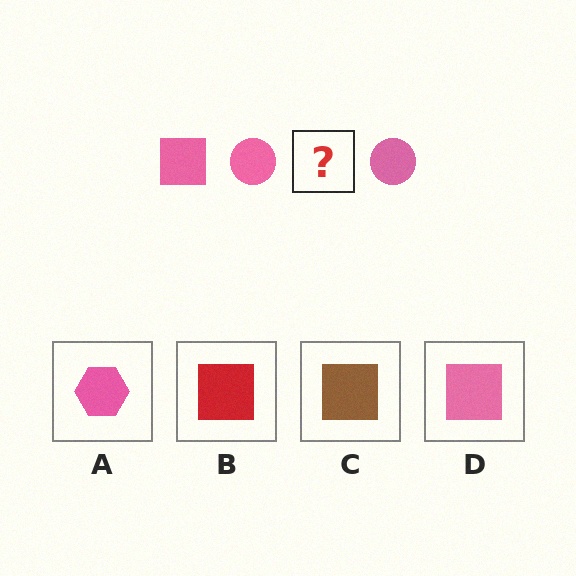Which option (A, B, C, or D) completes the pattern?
D.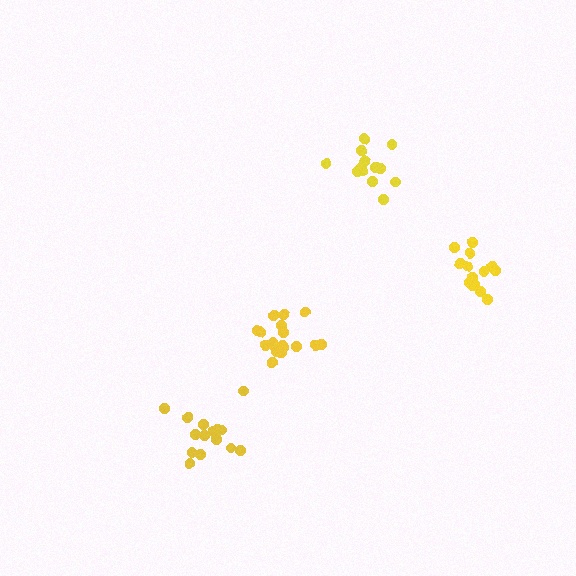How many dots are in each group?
Group 1: 16 dots, Group 2: 14 dots, Group 3: 14 dots, Group 4: 19 dots (63 total).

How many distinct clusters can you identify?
There are 4 distinct clusters.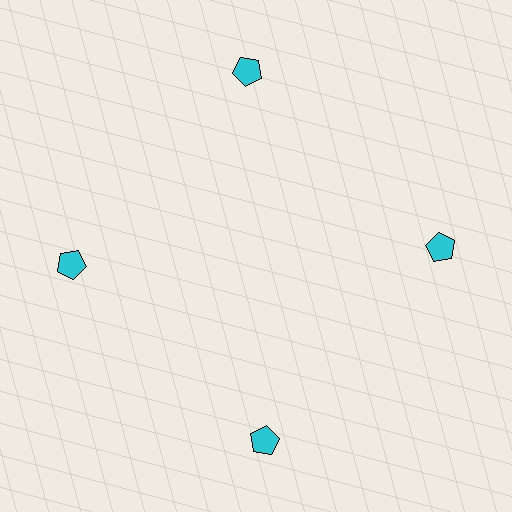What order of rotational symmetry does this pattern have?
This pattern has 4-fold rotational symmetry.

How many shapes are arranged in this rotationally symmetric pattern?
There are 4 shapes, arranged in 4 groups of 1.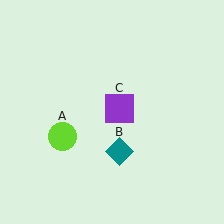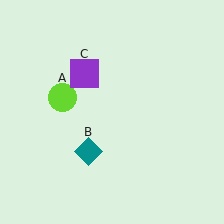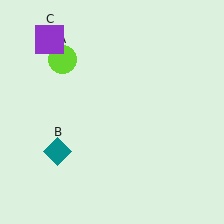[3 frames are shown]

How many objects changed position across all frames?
3 objects changed position: lime circle (object A), teal diamond (object B), purple square (object C).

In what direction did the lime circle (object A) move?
The lime circle (object A) moved up.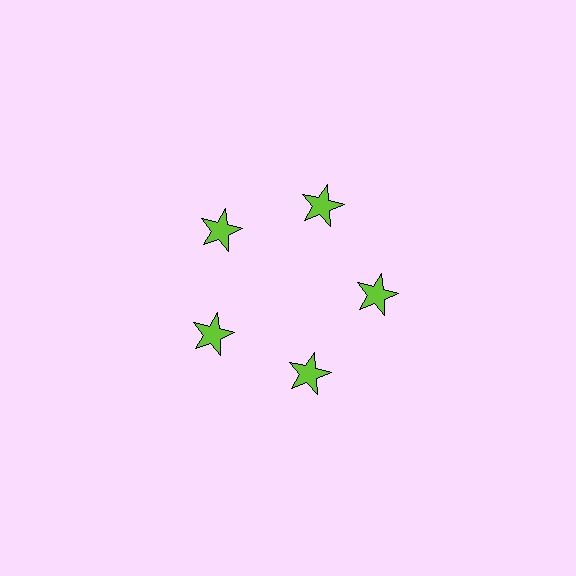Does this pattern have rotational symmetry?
Yes, this pattern has 5-fold rotational symmetry. It looks the same after rotating 72 degrees around the center.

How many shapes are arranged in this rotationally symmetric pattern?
There are 5 shapes, arranged in 5 groups of 1.